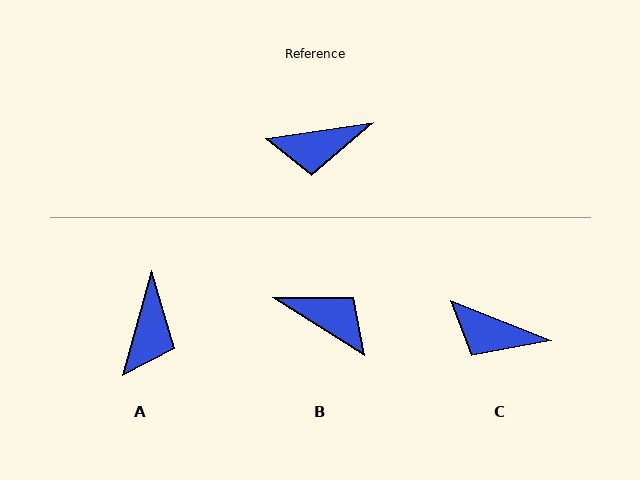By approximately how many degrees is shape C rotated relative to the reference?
Approximately 30 degrees clockwise.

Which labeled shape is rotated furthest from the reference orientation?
B, about 140 degrees away.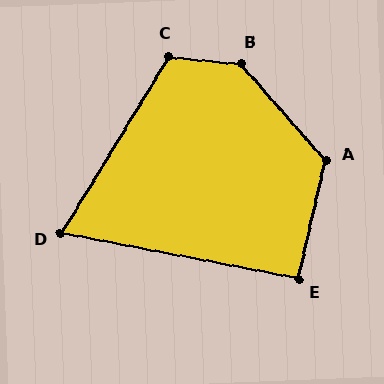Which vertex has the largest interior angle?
B, at approximately 137 degrees.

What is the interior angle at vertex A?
Approximately 126 degrees (obtuse).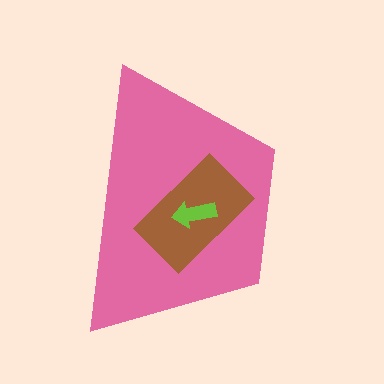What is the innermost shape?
The lime arrow.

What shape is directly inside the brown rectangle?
The lime arrow.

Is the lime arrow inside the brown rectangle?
Yes.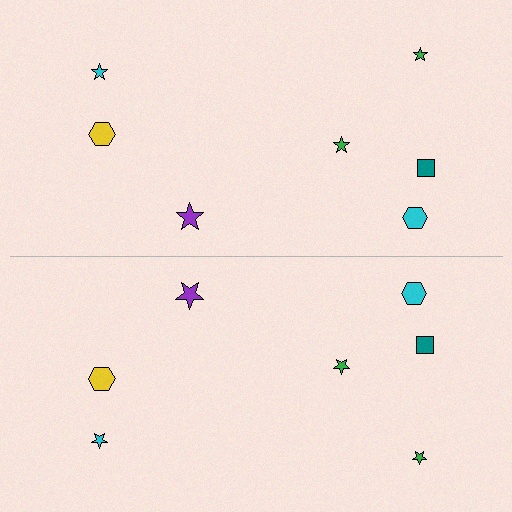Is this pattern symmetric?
Yes, this pattern has bilateral (reflection) symmetry.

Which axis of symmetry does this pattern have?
The pattern has a horizontal axis of symmetry running through the center of the image.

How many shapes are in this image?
There are 14 shapes in this image.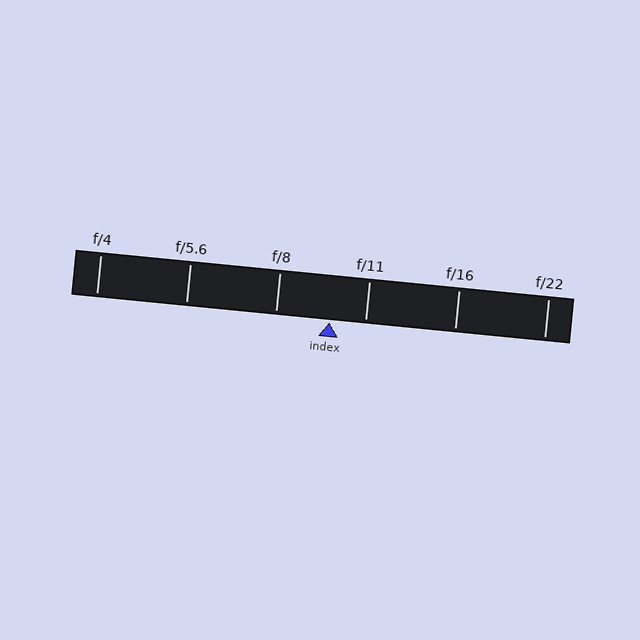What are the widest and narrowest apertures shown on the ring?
The widest aperture shown is f/4 and the narrowest is f/22.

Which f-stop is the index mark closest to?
The index mark is closest to f/11.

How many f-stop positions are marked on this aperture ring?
There are 6 f-stop positions marked.